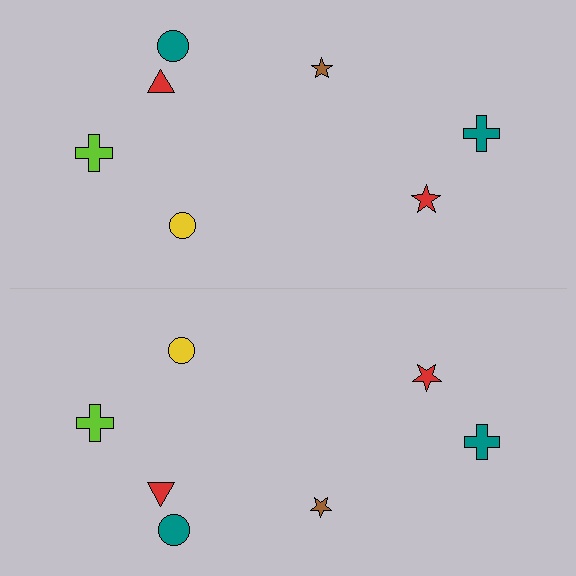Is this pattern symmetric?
Yes, this pattern has bilateral (reflection) symmetry.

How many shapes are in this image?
There are 14 shapes in this image.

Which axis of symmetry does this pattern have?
The pattern has a horizontal axis of symmetry running through the center of the image.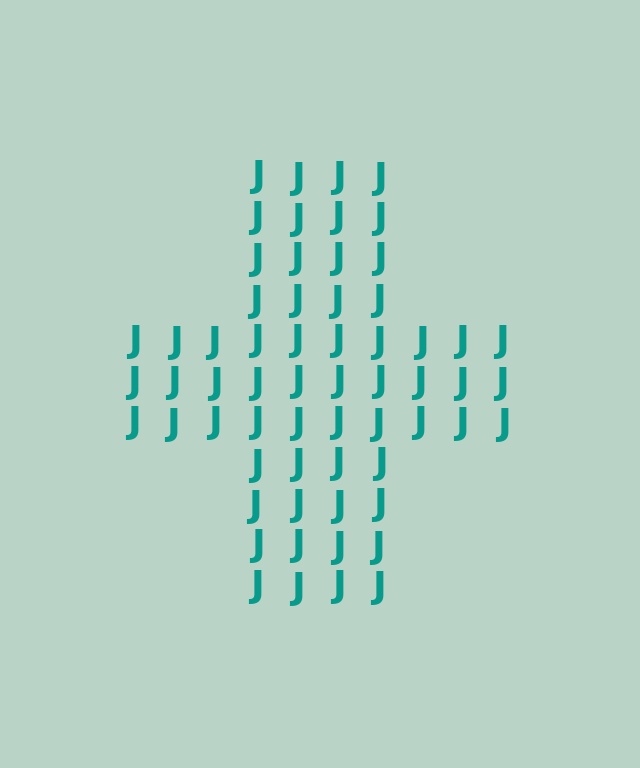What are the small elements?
The small elements are letter J's.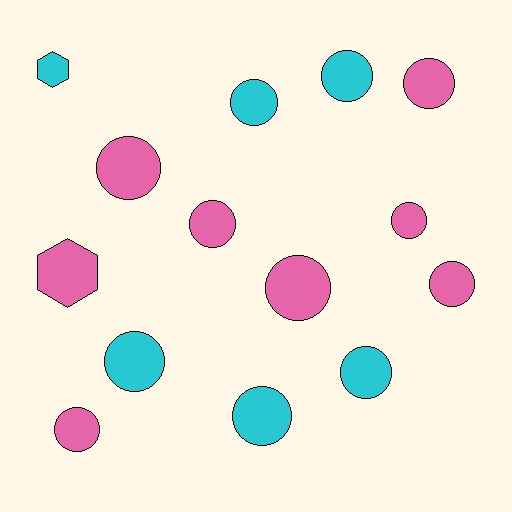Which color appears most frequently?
Pink, with 8 objects.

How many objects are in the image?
There are 14 objects.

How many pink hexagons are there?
There is 1 pink hexagon.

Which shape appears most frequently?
Circle, with 12 objects.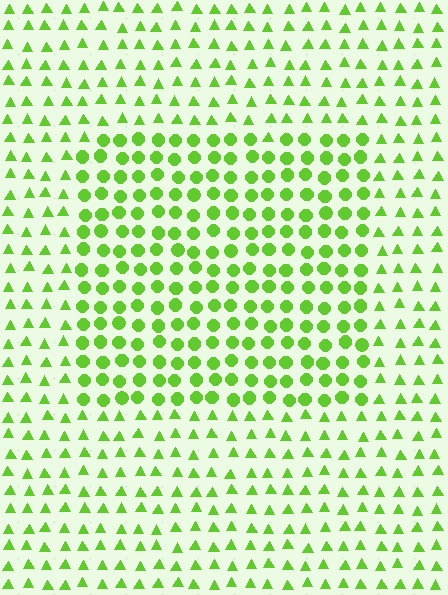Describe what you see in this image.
The image is filled with small lime elements arranged in a uniform grid. A rectangle-shaped region contains circles, while the surrounding area contains triangles. The boundary is defined purely by the change in element shape.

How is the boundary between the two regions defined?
The boundary is defined by a change in element shape: circles inside vs. triangles outside. All elements share the same color and spacing.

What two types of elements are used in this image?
The image uses circles inside the rectangle region and triangles outside it.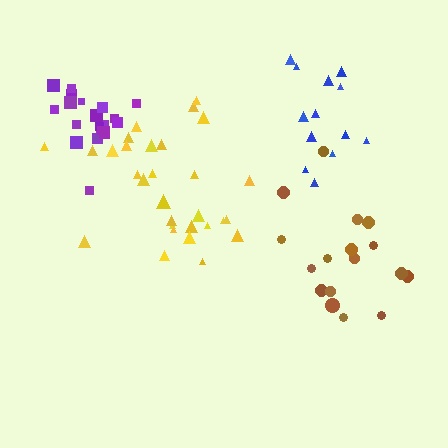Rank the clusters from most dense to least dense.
purple, brown, yellow, blue.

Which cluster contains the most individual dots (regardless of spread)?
Yellow (30).